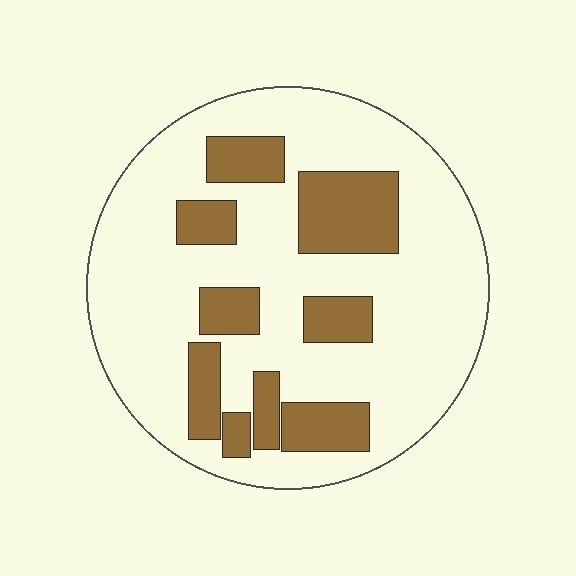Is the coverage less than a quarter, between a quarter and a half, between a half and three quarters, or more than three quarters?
Between a quarter and a half.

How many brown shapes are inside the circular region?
9.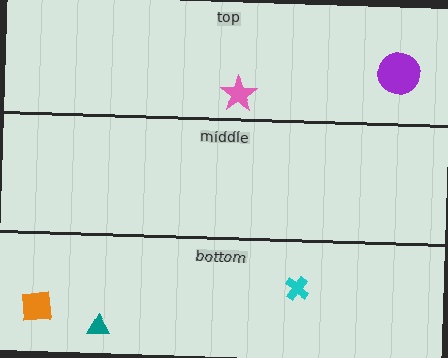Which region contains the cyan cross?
The bottom region.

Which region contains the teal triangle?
The bottom region.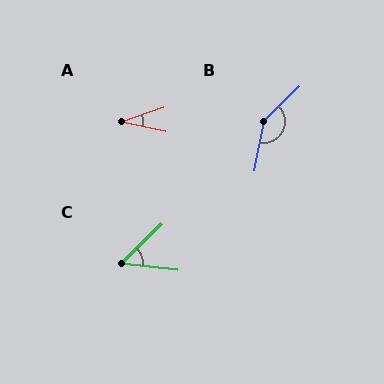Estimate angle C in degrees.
Approximately 52 degrees.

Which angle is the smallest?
A, at approximately 31 degrees.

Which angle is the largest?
B, at approximately 145 degrees.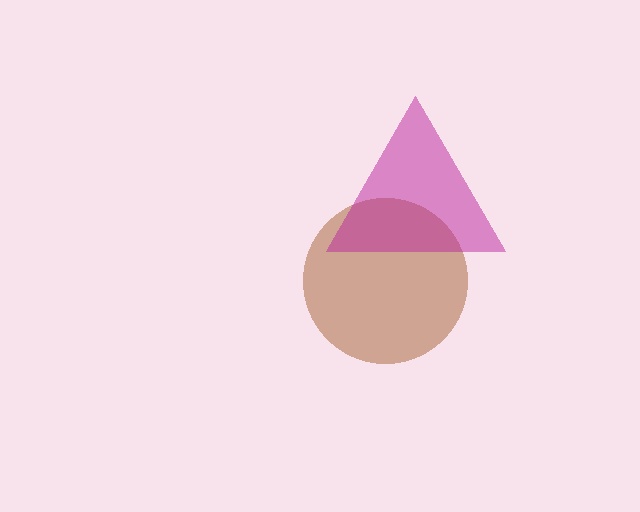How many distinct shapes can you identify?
There are 2 distinct shapes: a brown circle, a magenta triangle.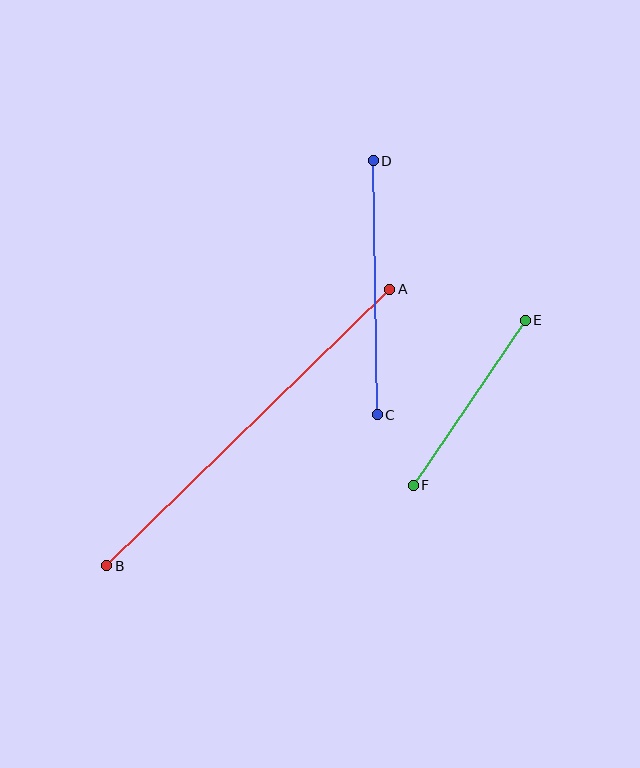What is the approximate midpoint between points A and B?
The midpoint is at approximately (248, 427) pixels.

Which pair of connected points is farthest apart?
Points A and B are farthest apart.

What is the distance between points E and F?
The distance is approximately 199 pixels.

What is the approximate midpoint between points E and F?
The midpoint is at approximately (469, 403) pixels.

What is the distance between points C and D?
The distance is approximately 254 pixels.